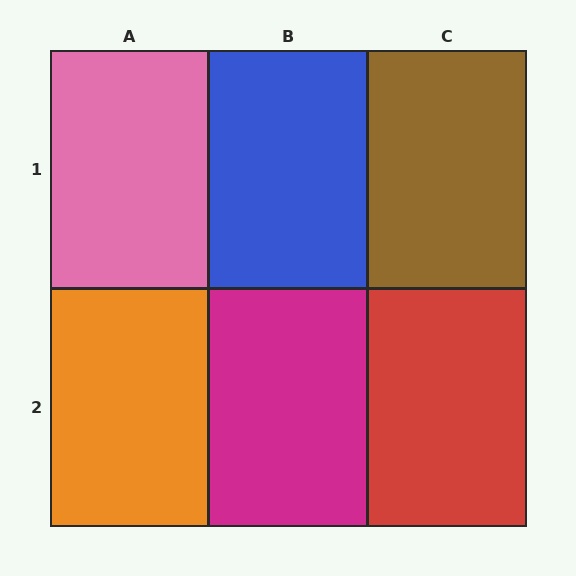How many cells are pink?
1 cell is pink.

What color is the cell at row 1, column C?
Brown.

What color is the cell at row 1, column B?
Blue.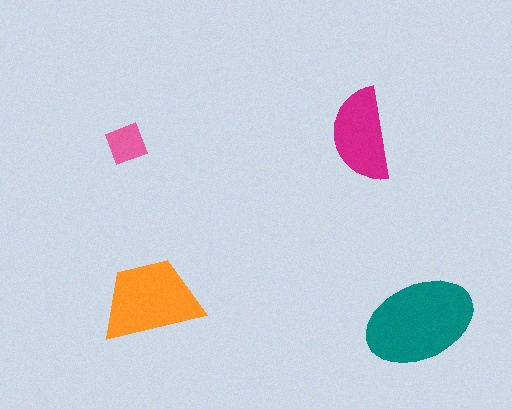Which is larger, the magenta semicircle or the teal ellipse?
The teal ellipse.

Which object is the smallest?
The pink square.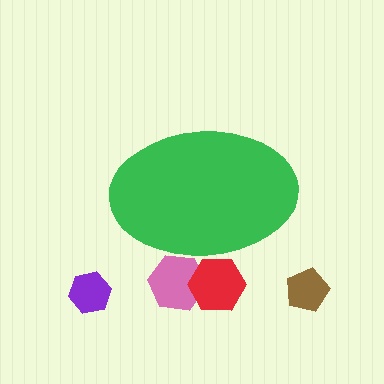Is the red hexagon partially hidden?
Yes, the red hexagon is partially hidden behind the green ellipse.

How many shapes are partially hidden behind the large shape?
2 shapes are partially hidden.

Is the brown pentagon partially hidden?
No, the brown pentagon is fully visible.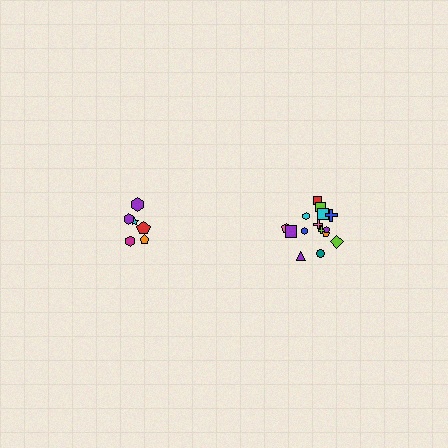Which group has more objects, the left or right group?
The right group.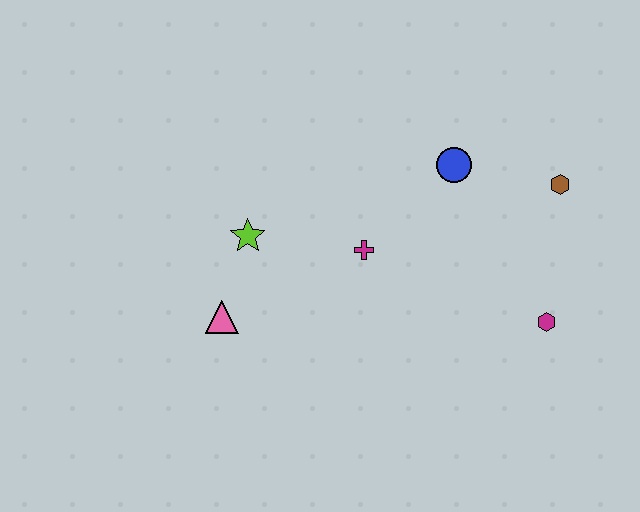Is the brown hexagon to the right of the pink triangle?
Yes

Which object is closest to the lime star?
The pink triangle is closest to the lime star.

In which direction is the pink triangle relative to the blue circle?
The pink triangle is to the left of the blue circle.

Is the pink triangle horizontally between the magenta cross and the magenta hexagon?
No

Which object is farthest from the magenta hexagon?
The pink triangle is farthest from the magenta hexagon.